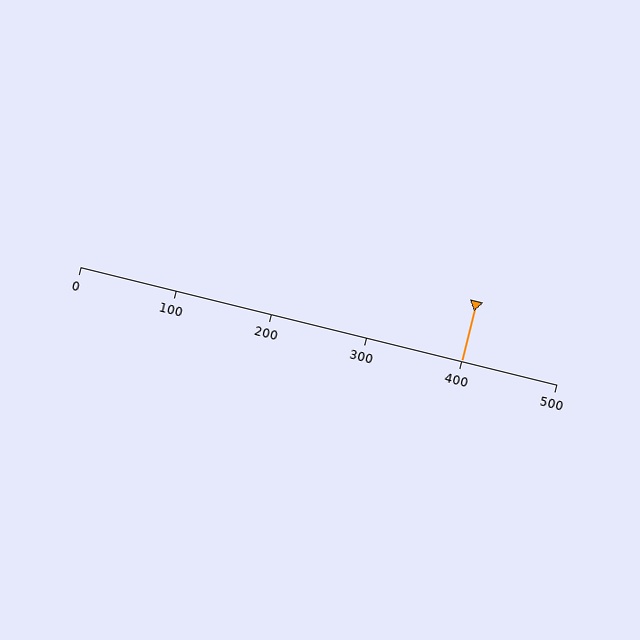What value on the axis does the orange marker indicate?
The marker indicates approximately 400.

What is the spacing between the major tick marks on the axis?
The major ticks are spaced 100 apart.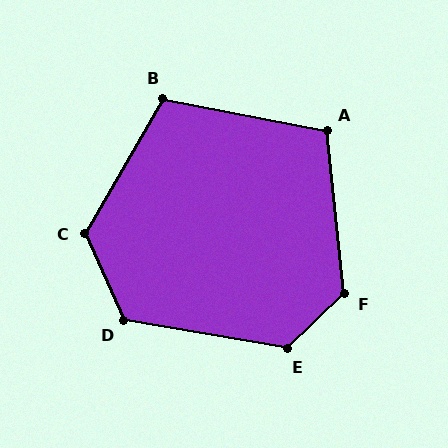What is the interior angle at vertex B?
Approximately 109 degrees (obtuse).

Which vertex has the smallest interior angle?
A, at approximately 107 degrees.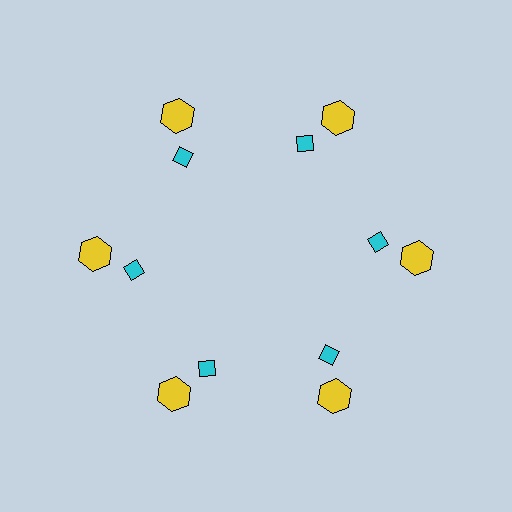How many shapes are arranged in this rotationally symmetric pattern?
There are 12 shapes, arranged in 6 groups of 2.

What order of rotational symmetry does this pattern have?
This pattern has 6-fold rotational symmetry.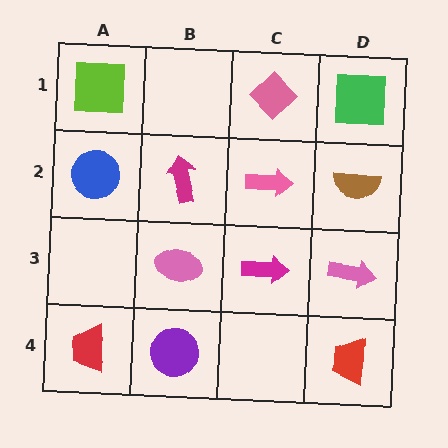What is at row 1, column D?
A green square.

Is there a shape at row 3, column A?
No, that cell is empty.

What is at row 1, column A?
A lime square.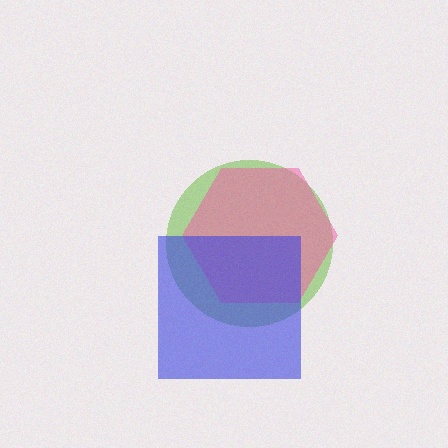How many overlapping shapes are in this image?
There are 3 overlapping shapes in the image.